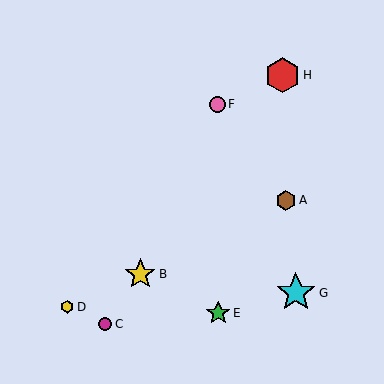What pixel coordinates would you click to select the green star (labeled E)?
Click at (218, 313) to select the green star E.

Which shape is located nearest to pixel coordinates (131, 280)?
The yellow star (labeled B) at (140, 274) is nearest to that location.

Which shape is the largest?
The cyan star (labeled G) is the largest.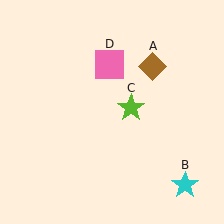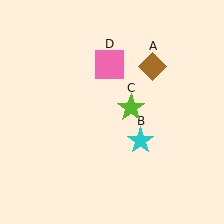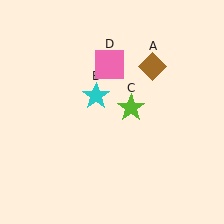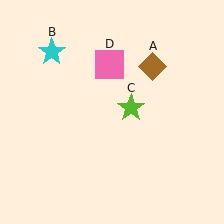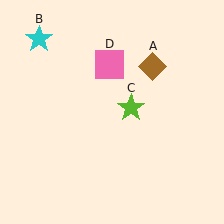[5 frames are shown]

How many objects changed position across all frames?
1 object changed position: cyan star (object B).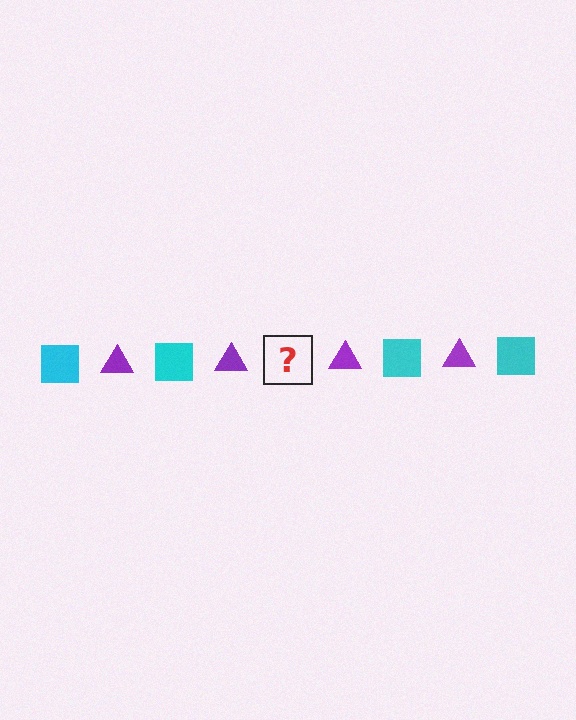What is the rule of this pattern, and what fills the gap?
The rule is that the pattern alternates between cyan square and purple triangle. The gap should be filled with a cyan square.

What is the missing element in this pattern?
The missing element is a cyan square.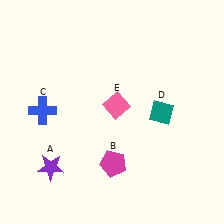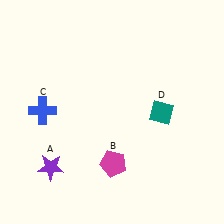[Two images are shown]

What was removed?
The pink diamond (E) was removed in Image 2.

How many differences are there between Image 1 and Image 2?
There is 1 difference between the two images.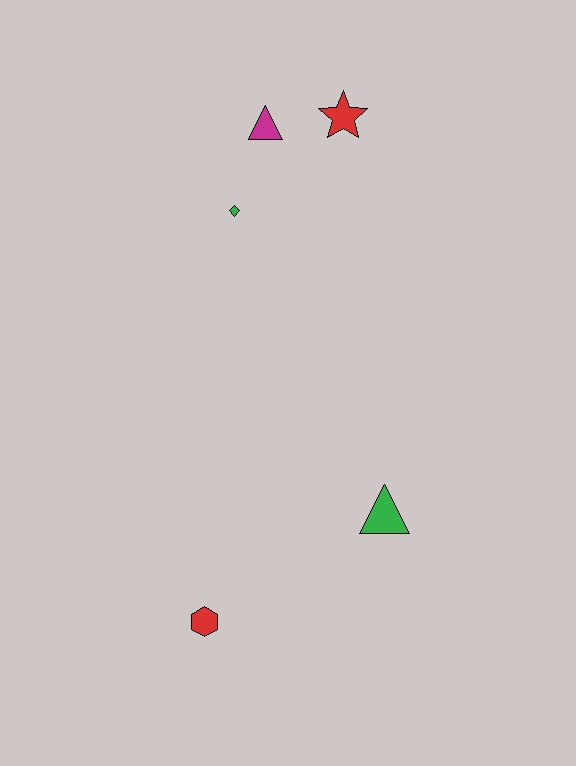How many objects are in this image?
There are 5 objects.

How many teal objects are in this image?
There are no teal objects.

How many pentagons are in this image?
There are no pentagons.